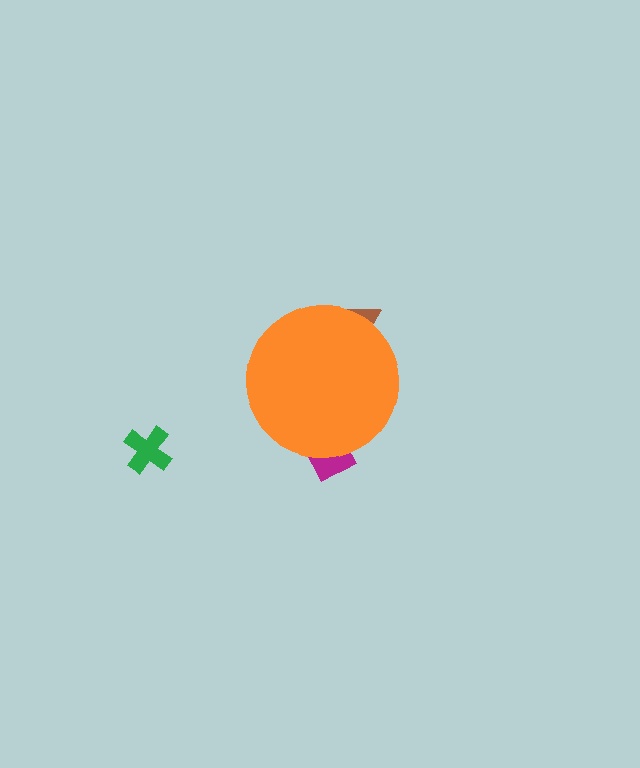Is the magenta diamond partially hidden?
Yes, the magenta diamond is partially hidden behind the orange circle.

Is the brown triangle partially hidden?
Yes, the brown triangle is partially hidden behind the orange circle.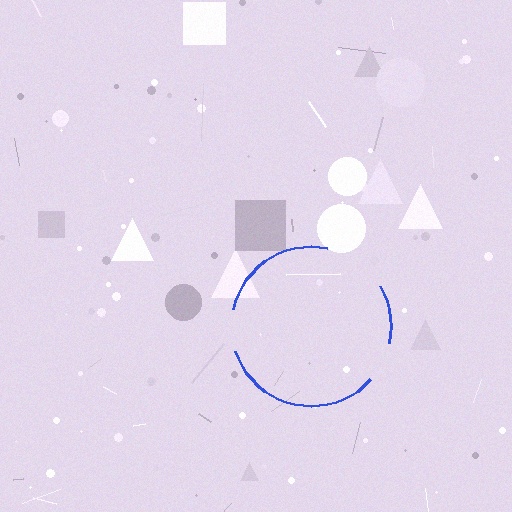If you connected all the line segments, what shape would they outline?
They would outline a circle.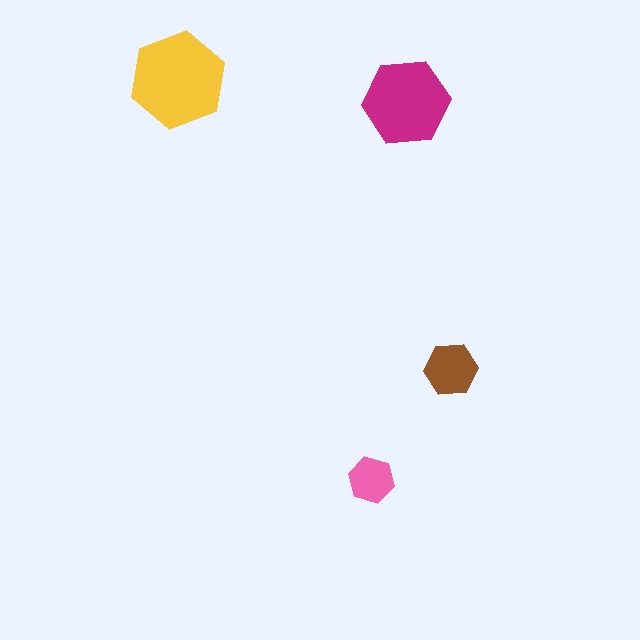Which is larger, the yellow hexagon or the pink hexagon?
The yellow one.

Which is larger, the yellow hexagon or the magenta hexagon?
The yellow one.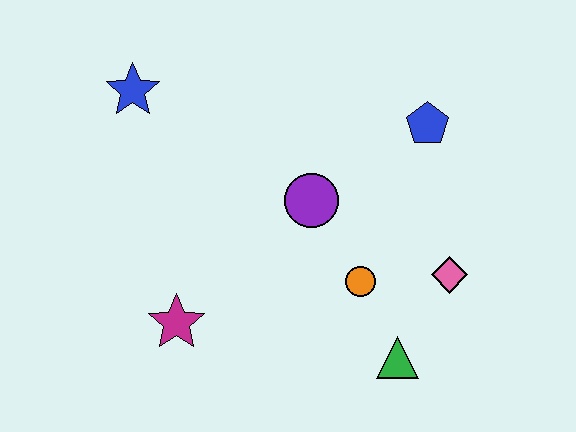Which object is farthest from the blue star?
The green triangle is farthest from the blue star.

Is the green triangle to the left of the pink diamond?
Yes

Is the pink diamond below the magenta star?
No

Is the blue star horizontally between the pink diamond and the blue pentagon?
No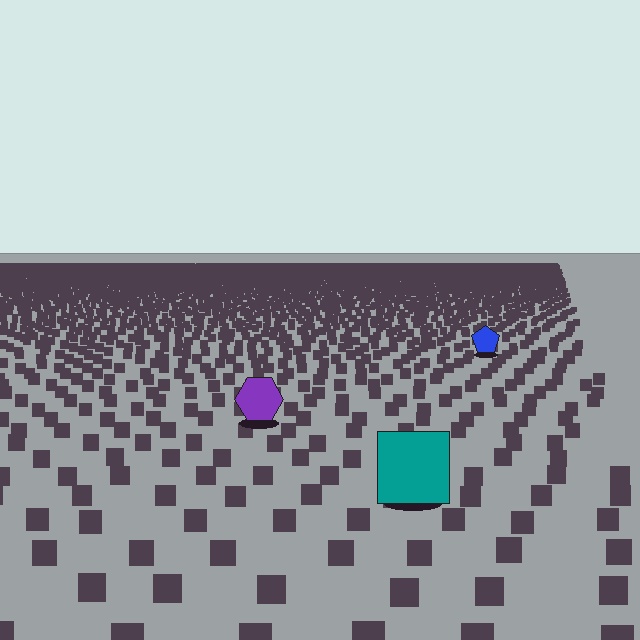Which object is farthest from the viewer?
The blue pentagon is farthest from the viewer. It appears smaller and the ground texture around it is denser.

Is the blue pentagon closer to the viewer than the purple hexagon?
No. The purple hexagon is closer — you can tell from the texture gradient: the ground texture is coarser near it.